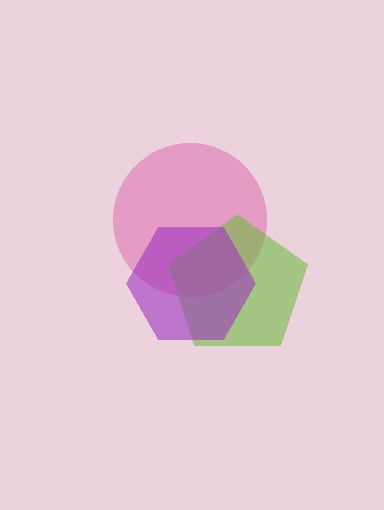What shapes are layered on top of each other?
The layered shapes are: a pink circle, a lime pentagon, a purple hexagon.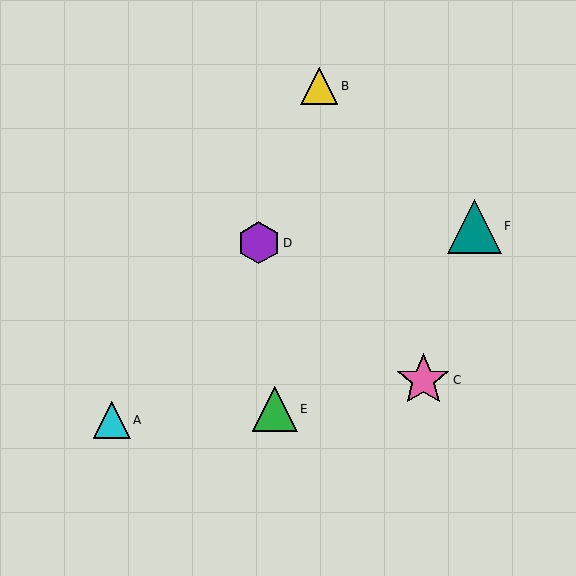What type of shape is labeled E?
Shape E is a green triangle.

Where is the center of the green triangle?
The center of the green triangle is at (275, 409).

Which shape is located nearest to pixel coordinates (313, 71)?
The yellow triangle (labeled B) at (319, 86) is nearest to that location.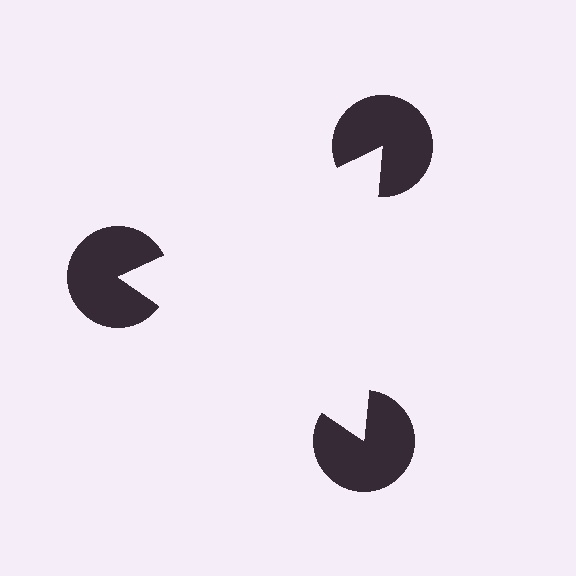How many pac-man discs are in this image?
There are 3 — one at each vertex of the illusory triangle.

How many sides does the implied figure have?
3 sides.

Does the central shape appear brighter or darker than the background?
It typically appears slightly brighter than the background, even though no actual brightness change is drawn.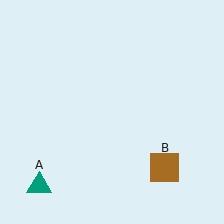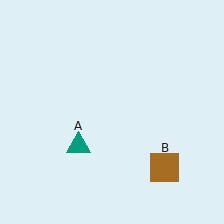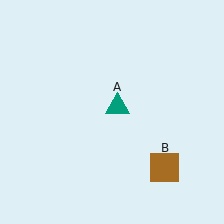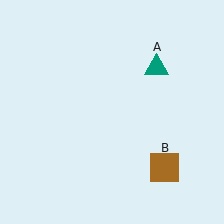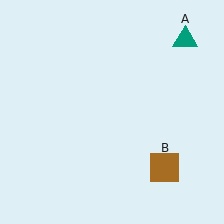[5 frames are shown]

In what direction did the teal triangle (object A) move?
The teal triangle (object A) moved up and to the right.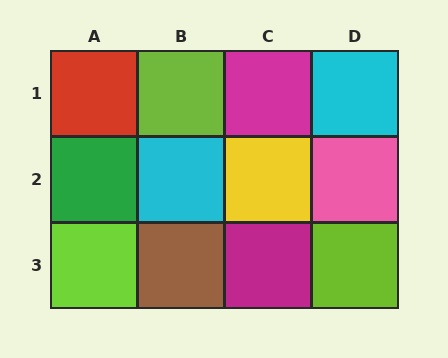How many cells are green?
1 cell is green.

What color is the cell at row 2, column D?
Pink.